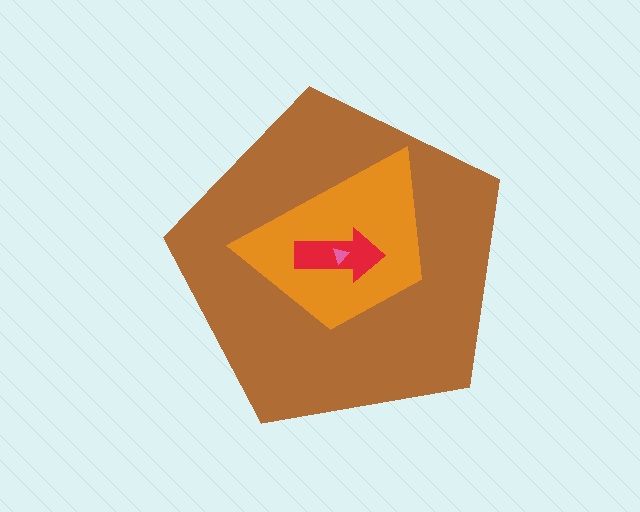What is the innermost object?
The pink triangle.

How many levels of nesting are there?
4.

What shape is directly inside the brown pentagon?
The orange trapezoid.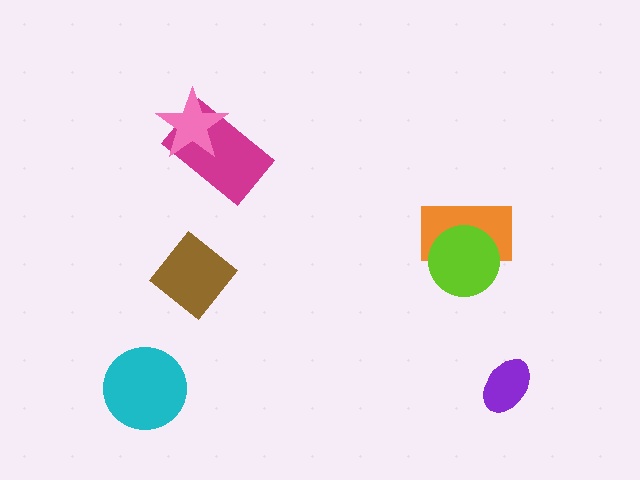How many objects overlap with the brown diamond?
0 objects overlap with the brown diamond.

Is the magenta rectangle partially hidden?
Yes, it is partially covered by another shape.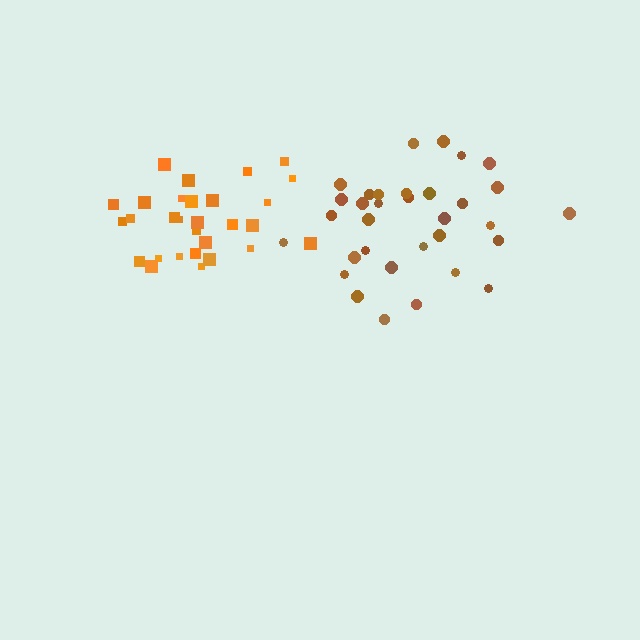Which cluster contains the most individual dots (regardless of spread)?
Brown (33).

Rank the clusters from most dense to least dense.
orange, brown.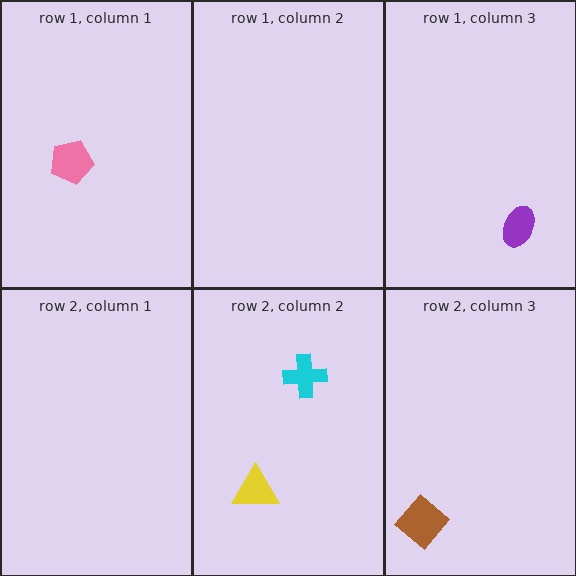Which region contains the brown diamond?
The row 2, column 3 region.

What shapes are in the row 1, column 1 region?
The pink pentagon.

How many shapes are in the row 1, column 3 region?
1.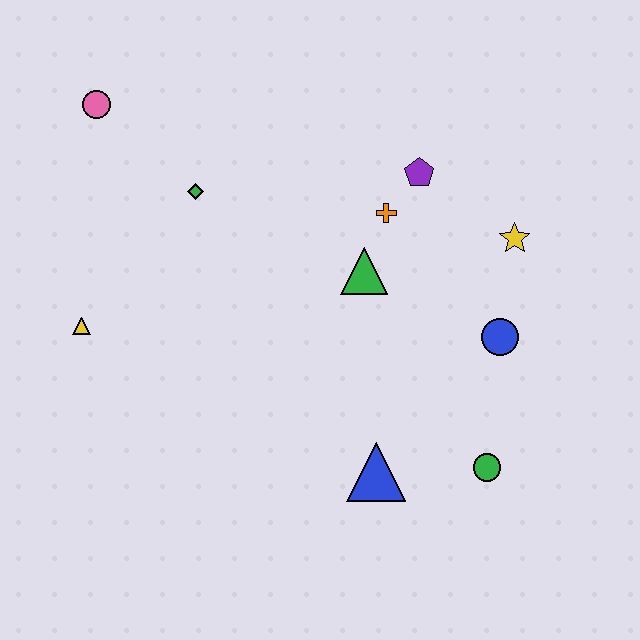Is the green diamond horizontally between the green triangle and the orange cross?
No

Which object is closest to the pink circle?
The green diamond is closest to the pink circle.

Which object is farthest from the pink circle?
The green circle is farthest from the pink circle.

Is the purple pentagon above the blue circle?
Yes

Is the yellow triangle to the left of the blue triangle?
Yes